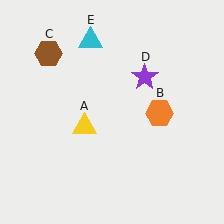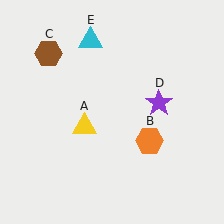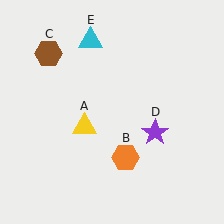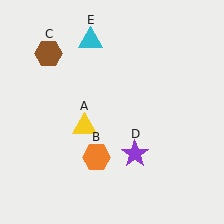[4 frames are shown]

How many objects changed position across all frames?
2 objects changed position: orange hexagon (object B), purple star (object D).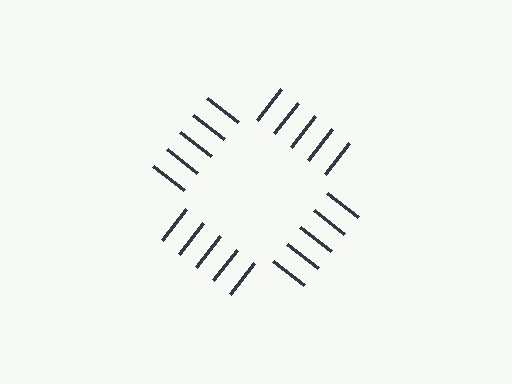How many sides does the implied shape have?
4 sides — the line-ends trace a square.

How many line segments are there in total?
20 — 5 along each of the 4 edges.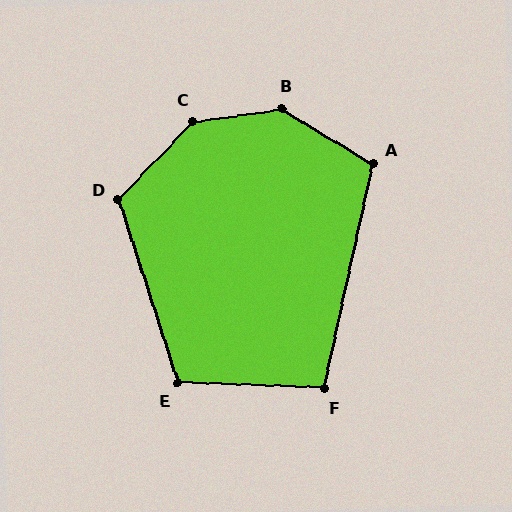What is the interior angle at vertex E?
Approximately 110 degrees (obtuse).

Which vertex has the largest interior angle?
B, at approximately 141 degrees.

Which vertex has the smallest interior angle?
F, at approximately 100 degrees.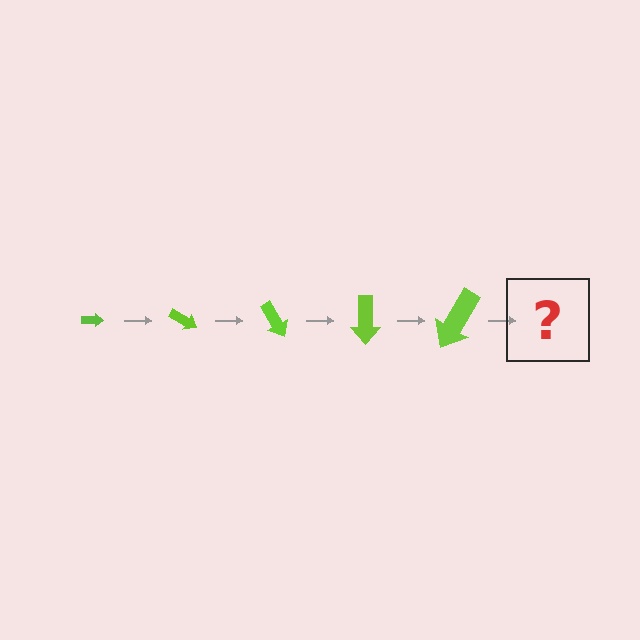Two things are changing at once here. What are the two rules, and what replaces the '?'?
The two rules are that the arrow grows larger each step and it rotates 30 degrees each step. The '?' should be an arrow, larger than the previous one and rotated 150 degrees from the start.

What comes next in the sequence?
The next element should be an arrow, larger than the previous one and rotated 150 degrees from the start.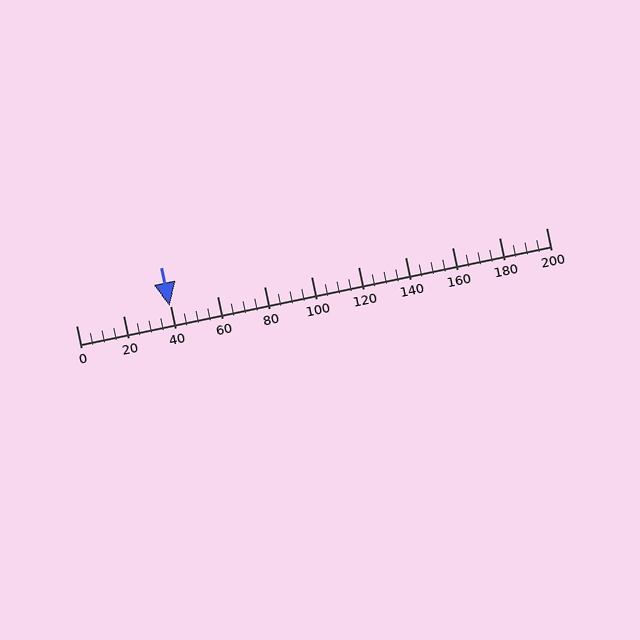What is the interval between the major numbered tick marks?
The major tick marks are spaced 20 units apart.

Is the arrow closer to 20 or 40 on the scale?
The arrow is closer to 40.